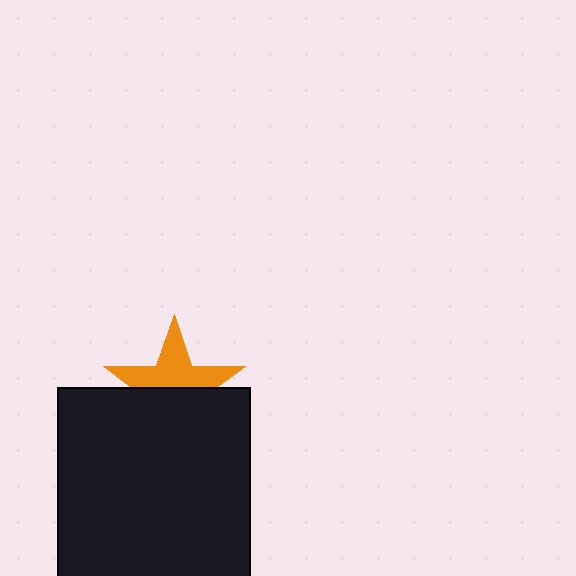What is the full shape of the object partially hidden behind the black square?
The partially hidden object is an orange star.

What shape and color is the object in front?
The object in front is a black square.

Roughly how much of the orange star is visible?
About half of it is visible (roughly 52%).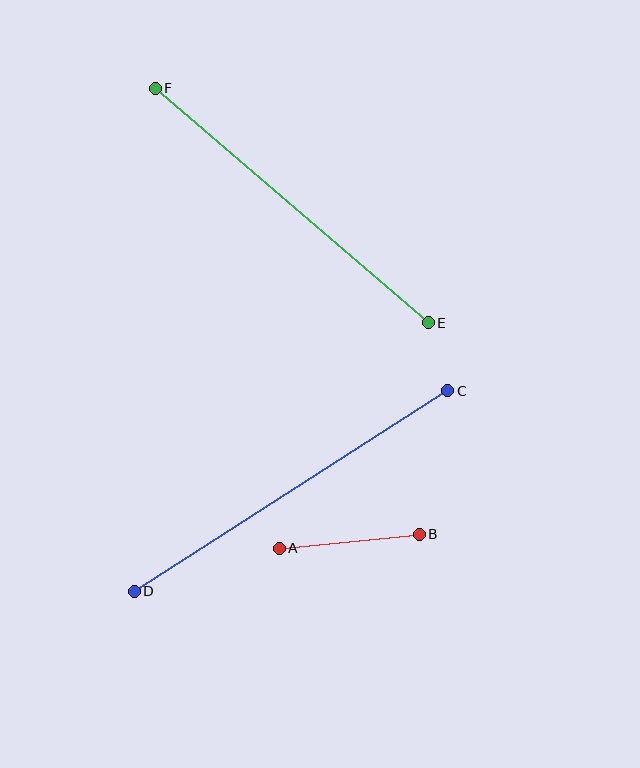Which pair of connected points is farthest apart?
Points C and D are farthest apart.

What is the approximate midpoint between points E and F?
The midpoint is at approximately (292, 206) pixels.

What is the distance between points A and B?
The distance is approximately 141 pixels.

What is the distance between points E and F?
The distance is approximately 360 pixels.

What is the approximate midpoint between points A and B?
The midpoint is at approximately (349, 541) pixels.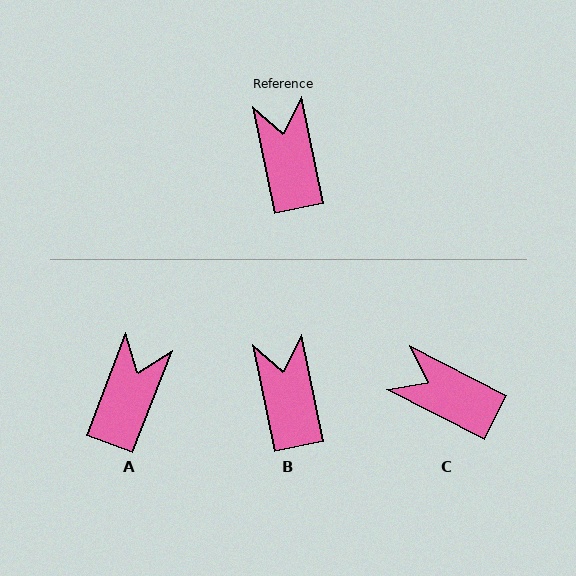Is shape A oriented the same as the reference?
No, it is off by about 33 degrees.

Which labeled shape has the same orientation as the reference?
B.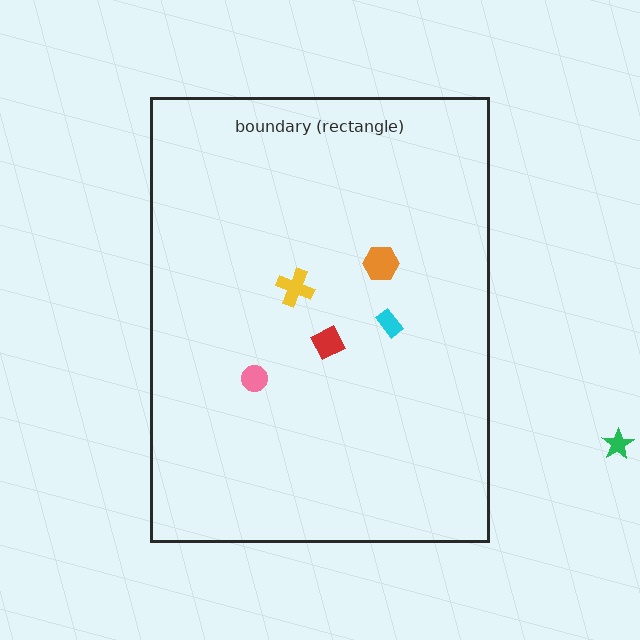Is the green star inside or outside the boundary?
Outside.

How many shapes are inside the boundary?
5 inside, 1 outside.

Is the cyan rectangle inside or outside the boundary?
Inside.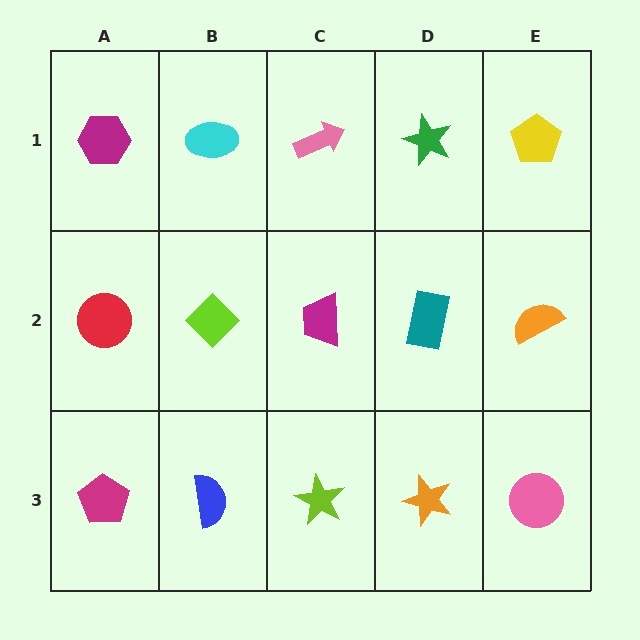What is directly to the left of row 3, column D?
A lime star.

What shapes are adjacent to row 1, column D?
A teal rectangle (row 2, column D), a pink arrow (row 1, column C), a yellow pentagon (row 1, column E).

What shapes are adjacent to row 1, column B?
A lime diamond (row 2, column B), a magenta hexagon (row 1, column A), a pink arrow (row 1, column C).